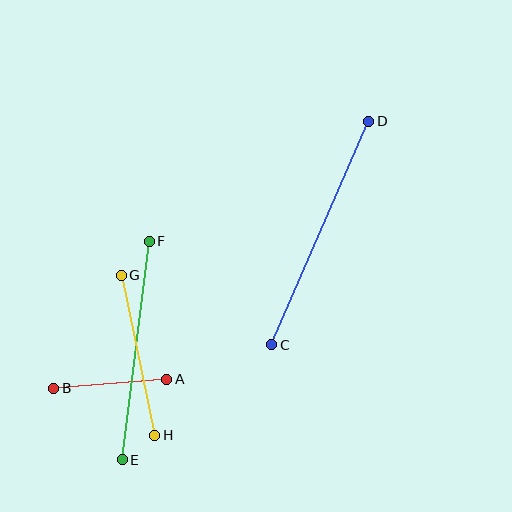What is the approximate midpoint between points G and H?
The midpoint is at approximately (138, 355) pixels.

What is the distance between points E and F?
The distance is approximately 220 pixels.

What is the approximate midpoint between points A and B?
The midpoint is at approximately (110, 384) pixels.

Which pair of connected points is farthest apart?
Points C and D are farthest apart.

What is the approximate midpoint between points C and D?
The midpoint is at approximately (320, 233) pixels.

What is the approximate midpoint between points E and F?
The midpoint is at approximately (136, 350) pixels.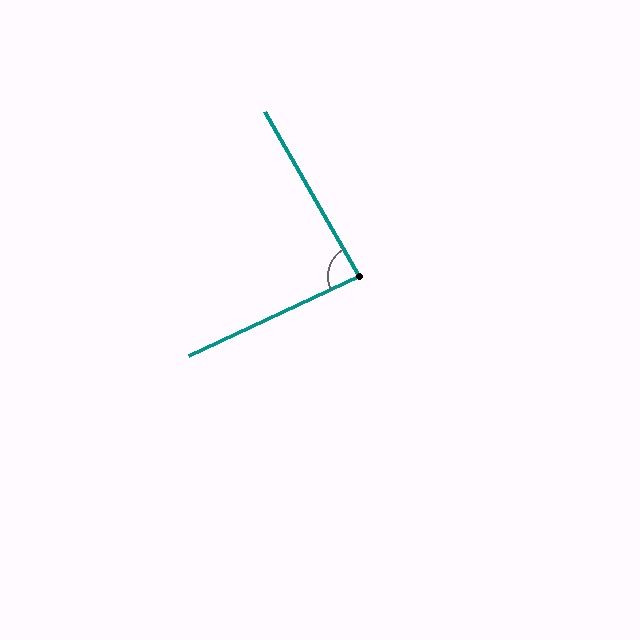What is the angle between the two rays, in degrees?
Approximately 85 degrees.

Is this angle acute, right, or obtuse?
It is approximately a right angle.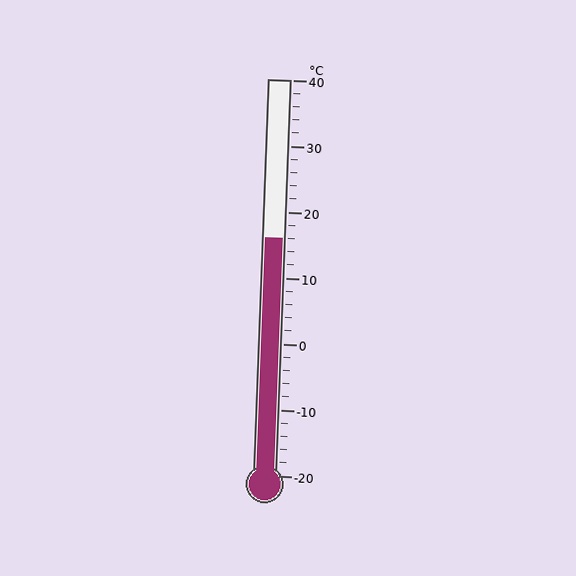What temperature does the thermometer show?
The thermometer shows approximately 16°C.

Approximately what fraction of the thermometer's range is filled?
The thermometer is filled to approximately 60% of its range.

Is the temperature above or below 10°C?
The temperature is above 10°C.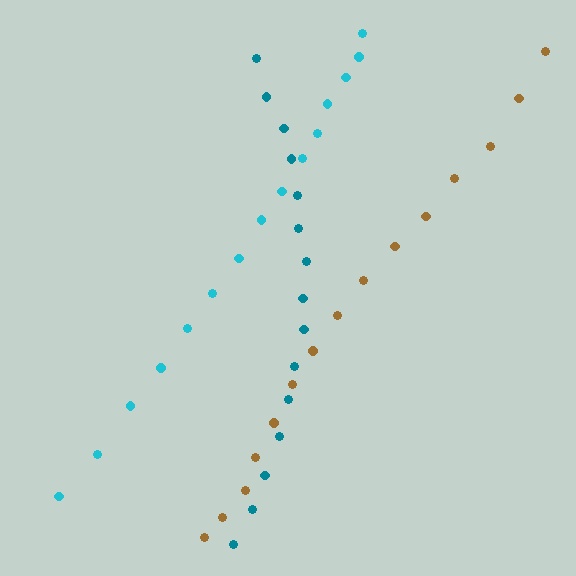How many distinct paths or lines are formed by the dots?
There are 3 distinct paths.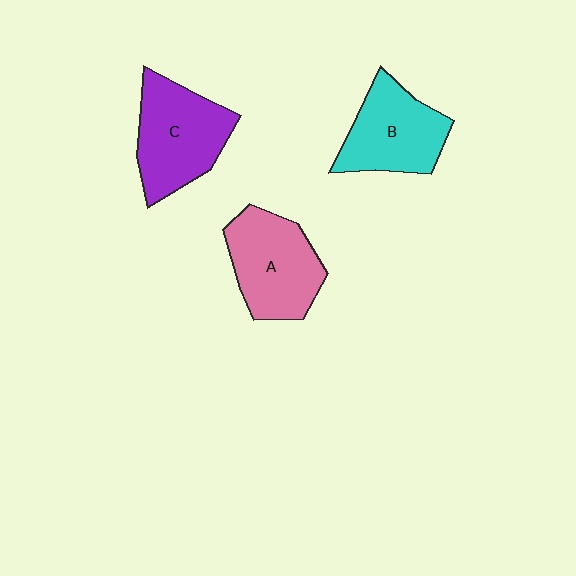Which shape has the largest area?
Shape C (purple).